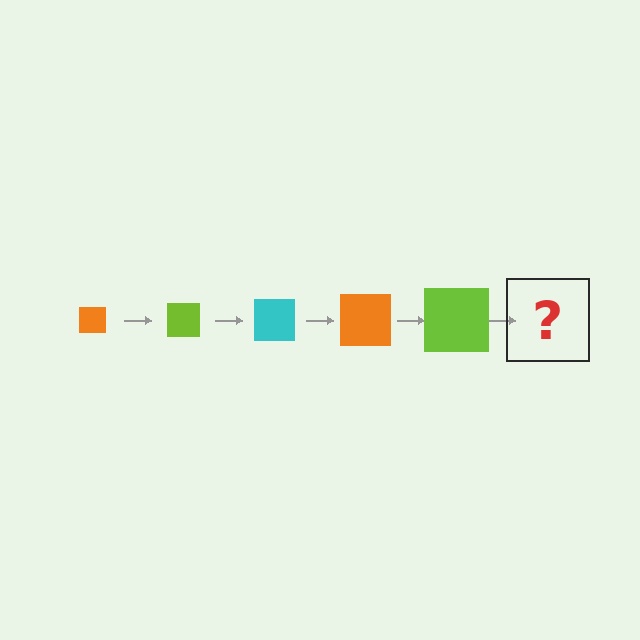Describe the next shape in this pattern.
It should be a cyan square, larger than the previous one.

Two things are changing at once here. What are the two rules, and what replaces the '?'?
The two rules are that the square grows larger each step and the color cycles through orange, lime, and cyan. The '?' should be a cyan square, larger than the previous one.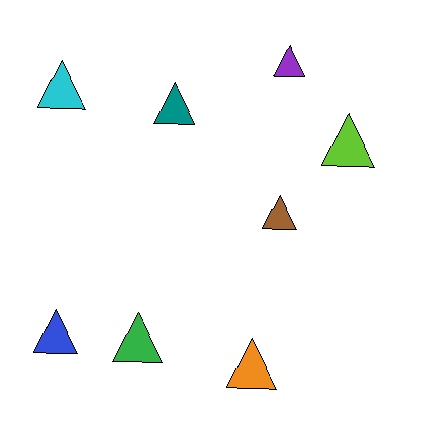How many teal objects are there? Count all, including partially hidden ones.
There is 1 teal object.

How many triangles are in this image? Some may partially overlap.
There are 8 triangles.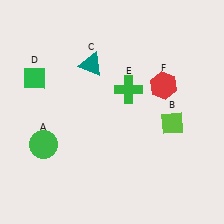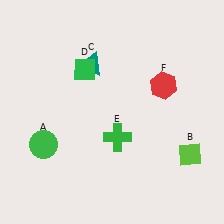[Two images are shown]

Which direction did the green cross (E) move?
The green cross (E) moved down.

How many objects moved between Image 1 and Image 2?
3 objects moved between the two images.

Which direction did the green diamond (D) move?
The green diamond (D) moved right.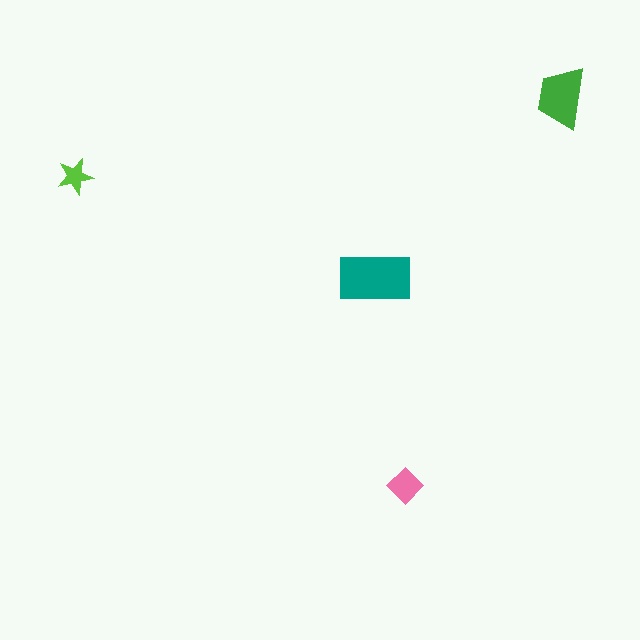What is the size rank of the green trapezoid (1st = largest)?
2nd.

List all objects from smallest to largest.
The lime star, the pink diamond, the green trapezoid, the teal rectangle.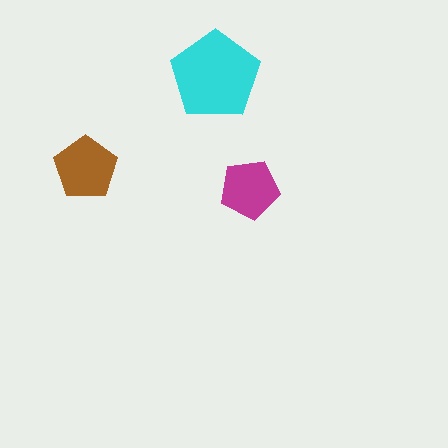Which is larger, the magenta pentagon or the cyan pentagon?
The cyan one.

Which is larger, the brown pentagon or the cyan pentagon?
The cyan one.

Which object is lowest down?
The magenta pentagon is bottommost.